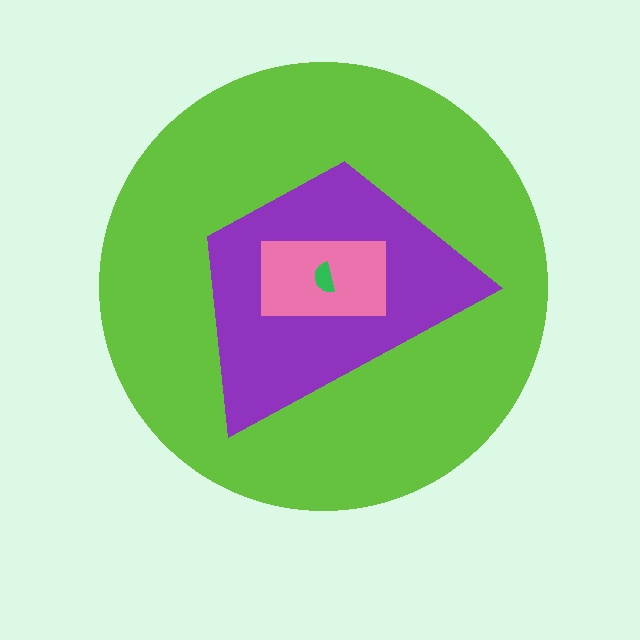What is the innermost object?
The green semicircle.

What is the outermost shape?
The lime circle.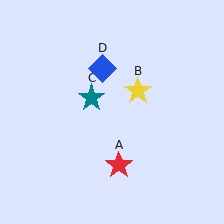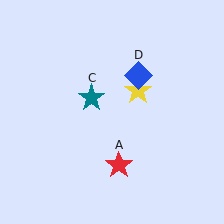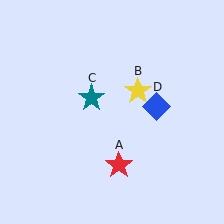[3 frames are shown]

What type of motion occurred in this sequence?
The blue diamond (object D) rotated clockwise around the center of the scene.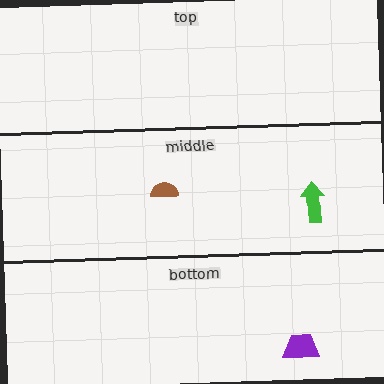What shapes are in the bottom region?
The purple trapezoid.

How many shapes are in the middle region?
2.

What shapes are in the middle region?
The green arrow, the brown semicircle.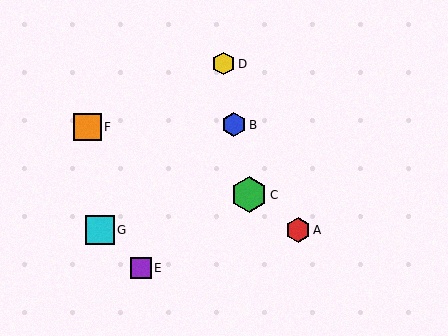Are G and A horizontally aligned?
Yes, both are at y≈230.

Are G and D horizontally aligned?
No, G is at y≈230 and D is at y≈64.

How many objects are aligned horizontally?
2 objects (A, G) are aligned horizontally.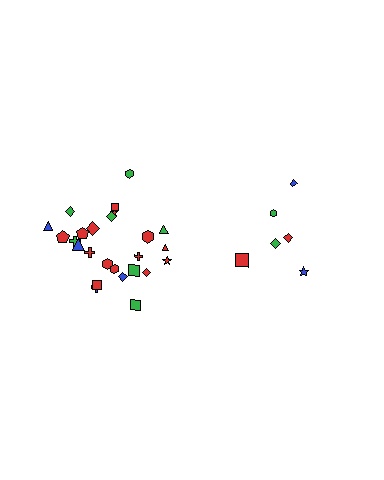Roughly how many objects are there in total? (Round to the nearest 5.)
Roughly 30 objects in total.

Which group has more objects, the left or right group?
The left group.